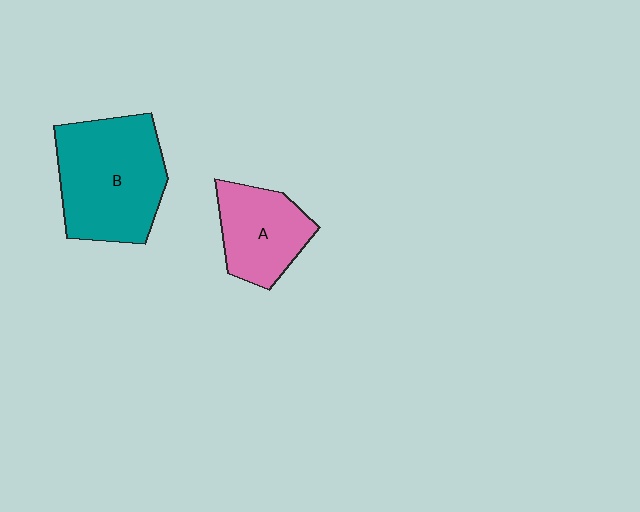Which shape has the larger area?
Shape B (teal).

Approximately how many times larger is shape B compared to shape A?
Approximately 1.6 times.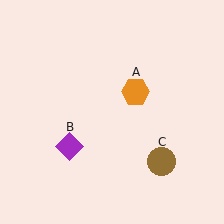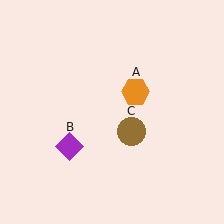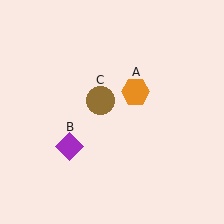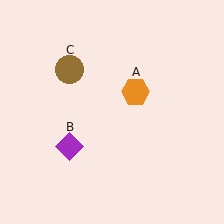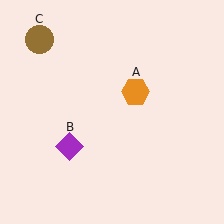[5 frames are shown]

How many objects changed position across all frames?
1 object changed position: brown circle (object C).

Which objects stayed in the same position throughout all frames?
Orange hexagon (object A) and purple diamond (object B) remained stationary.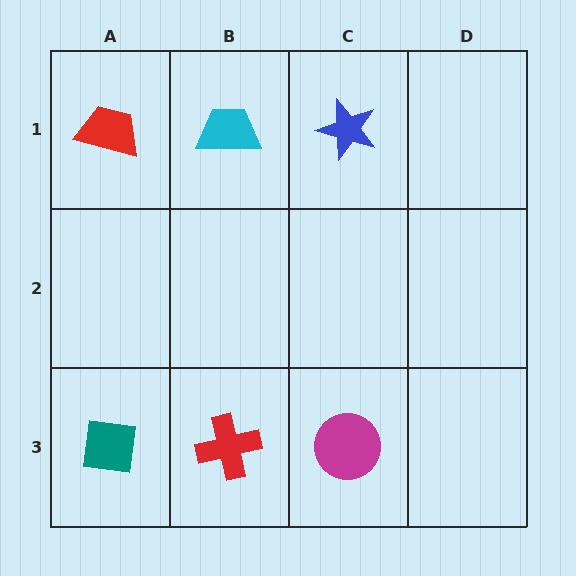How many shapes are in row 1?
3 shapes.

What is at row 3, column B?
A red cross.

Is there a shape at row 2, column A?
No, that cell is empty.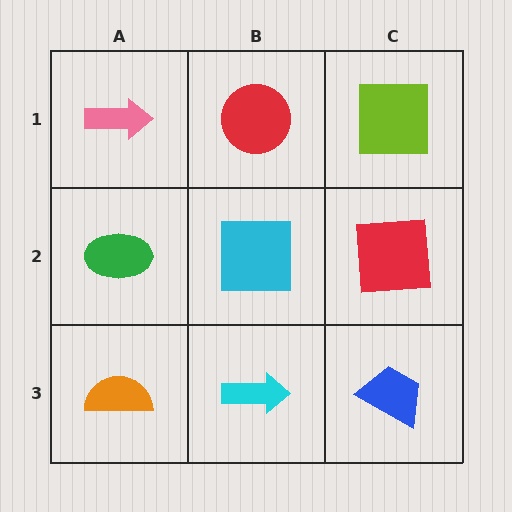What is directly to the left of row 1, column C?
A red circle.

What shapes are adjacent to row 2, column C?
A lime square (row 1, column C), a blue trapezoid (row 3, column C), a cyan square (row 2, column B).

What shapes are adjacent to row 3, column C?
A red square (row 2, column C), a cyan arrow (row 3, column B).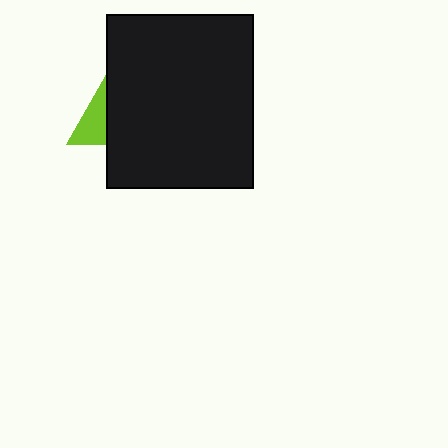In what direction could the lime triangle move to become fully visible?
The lime triangle could move left. That would shift it out from behind the black rectangle entirely.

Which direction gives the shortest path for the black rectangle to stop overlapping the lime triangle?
Moving right gives the shortest separation.